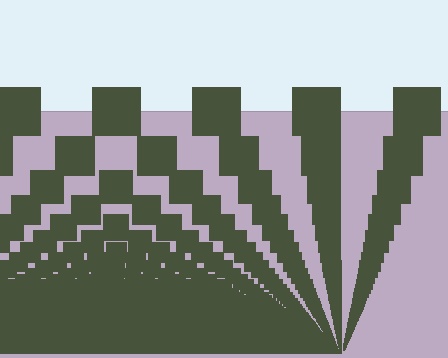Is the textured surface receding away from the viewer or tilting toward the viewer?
The surface appears to tilt toward the viewer. Texture elements get larger and sparser toward the top.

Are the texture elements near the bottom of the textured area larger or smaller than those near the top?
Smaller. The gradient is inverted — elements near the bottom are smaller and denser.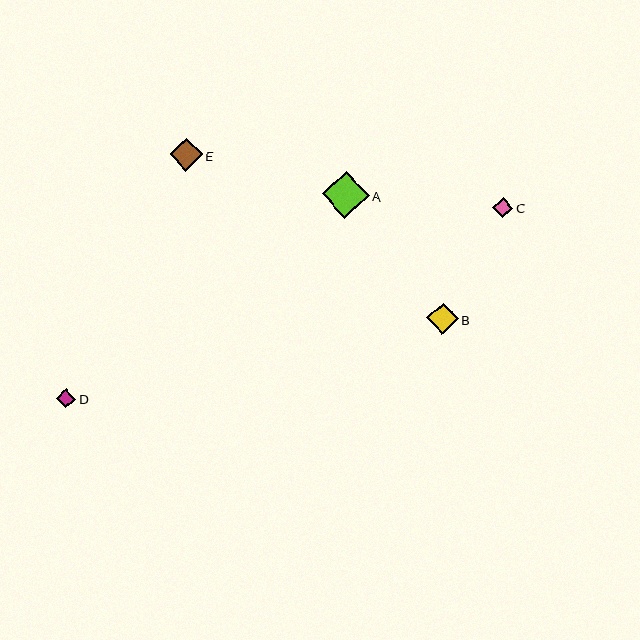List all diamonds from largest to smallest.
From largest to smallest: A, E, B, C, D.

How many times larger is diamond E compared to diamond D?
Diamond E is approximately 1.7 times the size of diamond D.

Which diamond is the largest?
Diamond A is the largest with a size of approximately 47 pixels.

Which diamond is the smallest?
Diamond D is the smallest with a size of approximately 19 pixels.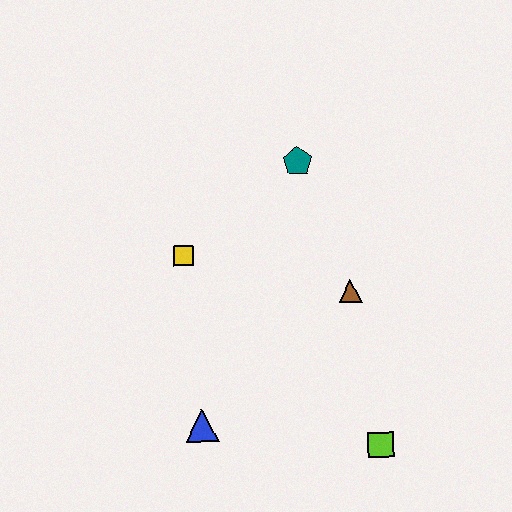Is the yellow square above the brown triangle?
Yes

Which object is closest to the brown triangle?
The teal pentagon is closest to the brown triangle.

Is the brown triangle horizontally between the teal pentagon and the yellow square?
No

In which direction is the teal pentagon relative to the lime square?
The teal pentagon is above the lime square.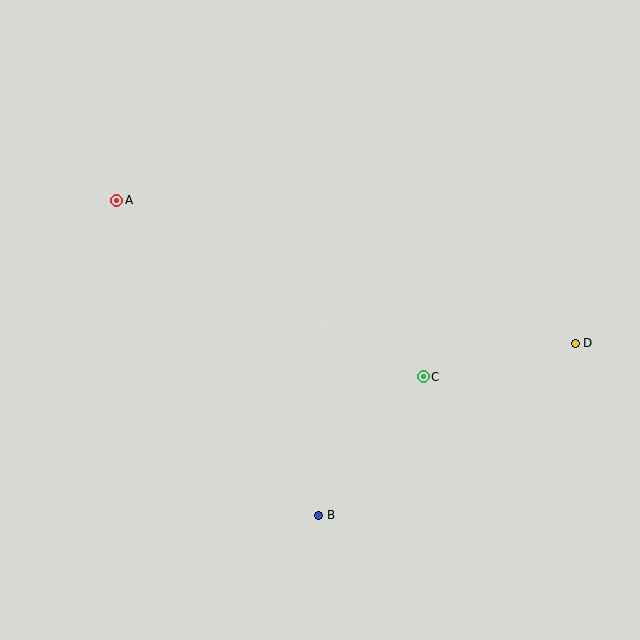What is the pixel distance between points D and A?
The distance between D and A is 480 pixels.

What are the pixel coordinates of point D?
Point D is at (575, 343).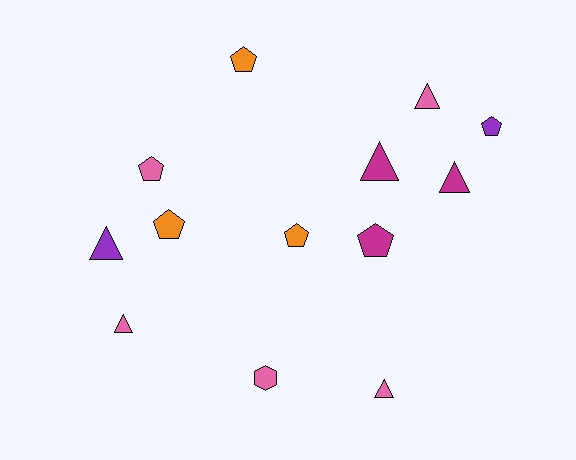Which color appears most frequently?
Pink, with 5 objects.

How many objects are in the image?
There are 13 objects.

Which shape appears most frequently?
Triangle, with 6 objects.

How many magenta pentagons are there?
There is 1 magenta pentagon.